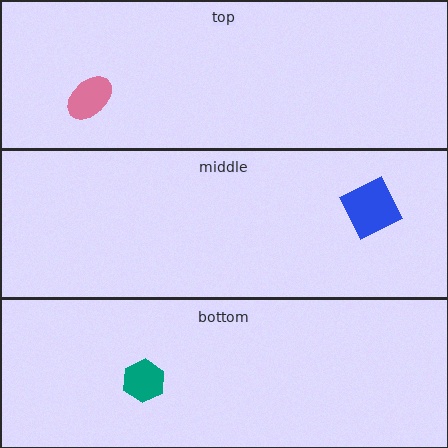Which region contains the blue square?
The middle region.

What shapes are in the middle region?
The blue square.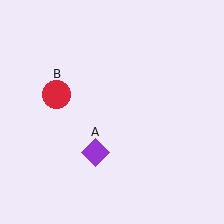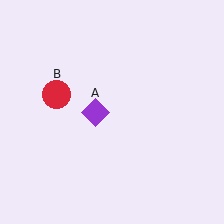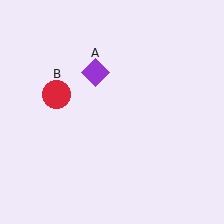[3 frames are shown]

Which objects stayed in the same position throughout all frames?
Red circle (object B) remained stationary.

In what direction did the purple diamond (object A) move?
The purple diamond (object A) moved up.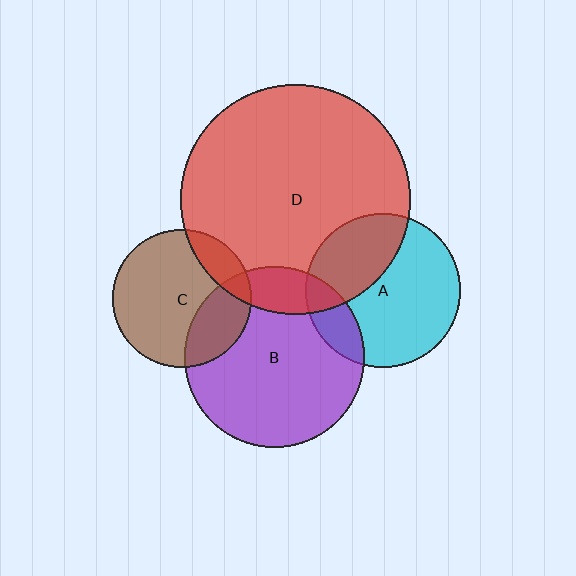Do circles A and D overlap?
Yes.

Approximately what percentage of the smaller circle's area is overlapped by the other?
Approximately 35%.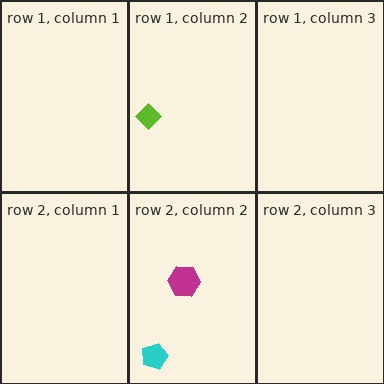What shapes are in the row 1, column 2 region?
The lime diamond.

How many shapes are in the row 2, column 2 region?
2.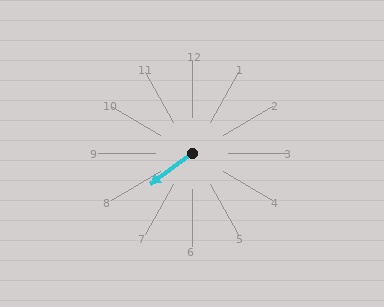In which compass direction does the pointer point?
Southwest.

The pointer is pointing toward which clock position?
Roughly 8 o'clock.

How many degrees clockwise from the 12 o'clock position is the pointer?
Approximately 234 degrees.